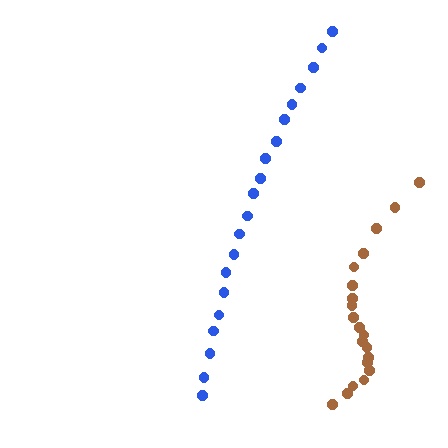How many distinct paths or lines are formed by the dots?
There are 2 distinct paths.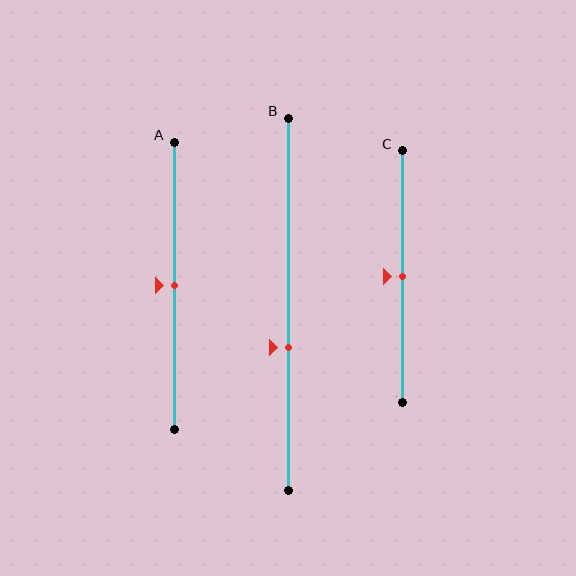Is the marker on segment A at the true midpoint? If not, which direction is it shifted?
Yes, the marker on segment A is at the true midpoint.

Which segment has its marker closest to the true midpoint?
Segment A has its marker closest to the true midpoint.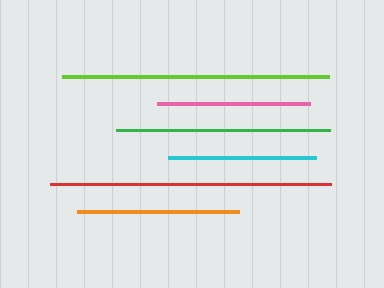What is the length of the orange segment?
The orange segment is approximately 162 pixels long.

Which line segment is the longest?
The red line is the longest at approximately 280 pixels.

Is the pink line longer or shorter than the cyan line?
The pink line is longer than the cyan line.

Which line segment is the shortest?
The cyan line is the shortest at approximately 148 pixels.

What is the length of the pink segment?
The pink segment is approximately 153 pixels long.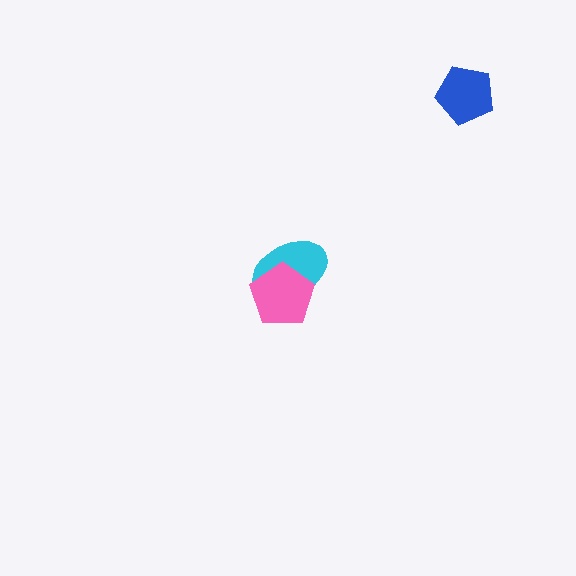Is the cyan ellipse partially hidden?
Yes, it is partially covered by another shape.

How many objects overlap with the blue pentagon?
0 objects overlap with the blue pentagon.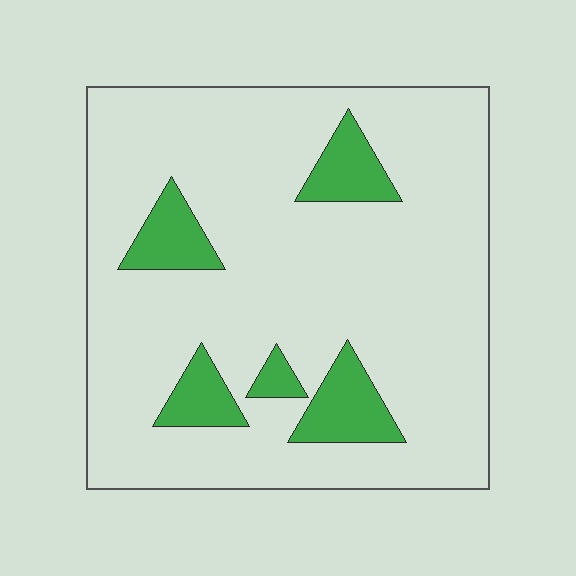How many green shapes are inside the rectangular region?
5.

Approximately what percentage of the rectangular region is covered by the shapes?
Approximately 15%.